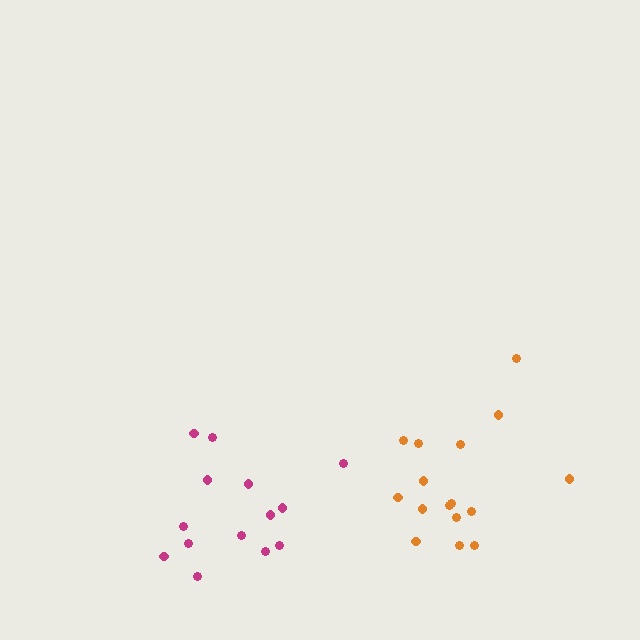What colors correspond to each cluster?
The clusters are colored: magenta, orange.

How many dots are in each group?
Group 1: 14 dots, Group 2: 16 dots (30 total).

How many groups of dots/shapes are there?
There are 2 groups.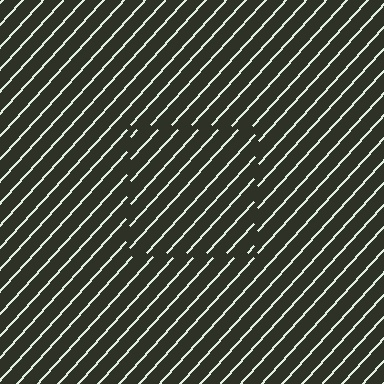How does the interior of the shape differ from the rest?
The interior of the shape contains the same grating, shifted by half a period — the contour is defined by the phase discontinuity where line-ends from the inner and outer gratings abut.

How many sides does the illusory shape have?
4 sides — the line-ends trace a square.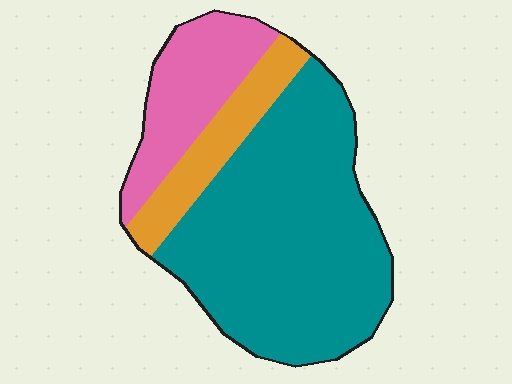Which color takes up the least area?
Orange, at roughly 15%.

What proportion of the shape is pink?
Pink takes up between a sixth and a third of the shape.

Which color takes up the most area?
Teal, at roughly 65%.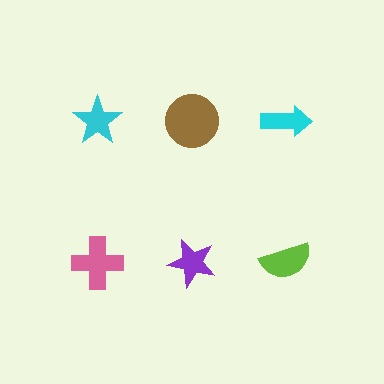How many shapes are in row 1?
3 shapes.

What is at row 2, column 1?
A pink cross.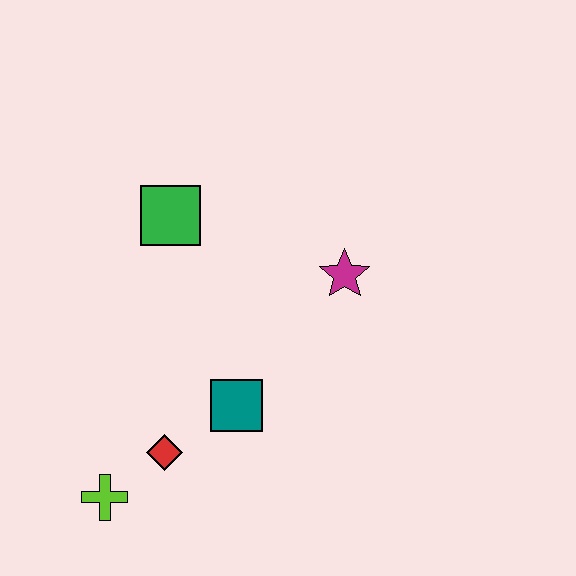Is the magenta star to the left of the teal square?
No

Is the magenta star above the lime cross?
Yes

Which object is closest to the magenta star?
The teal square is closest to the magenta star.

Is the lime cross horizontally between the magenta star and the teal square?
No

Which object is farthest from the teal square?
The green square is farthest from the teal square.